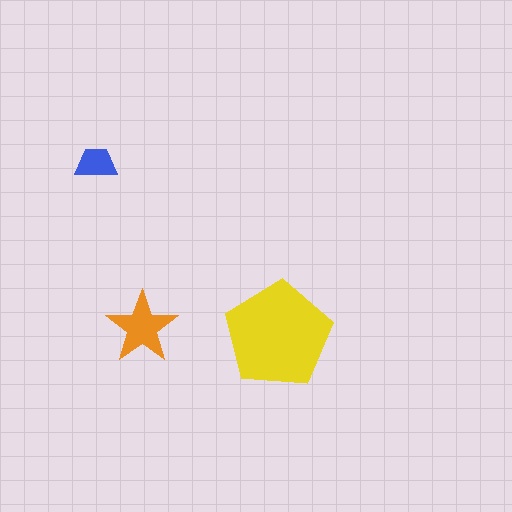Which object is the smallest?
The blue trapezoid.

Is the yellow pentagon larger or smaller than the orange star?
Larger.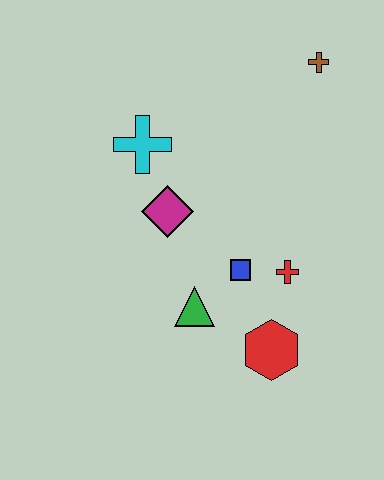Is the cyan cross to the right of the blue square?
No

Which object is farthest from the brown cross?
The red hexagon is farthest from the brown cross.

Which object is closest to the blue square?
The red cross is closest to the blue square.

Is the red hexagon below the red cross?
Yes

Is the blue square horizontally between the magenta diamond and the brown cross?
Yes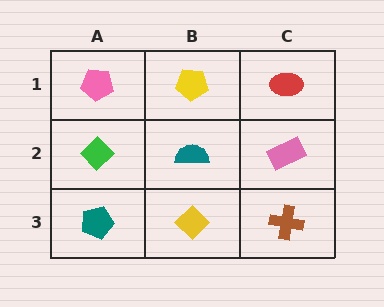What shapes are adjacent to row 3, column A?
A green diamond (row 2, column A), a yellow diamond (row 3, column B).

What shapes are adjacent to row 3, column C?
A pink rectangle (row 2, column C), a yellow diamond (row 3, column B).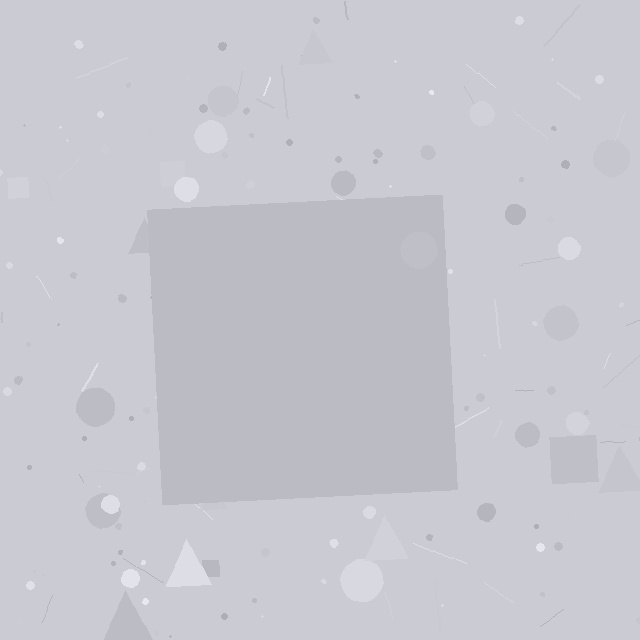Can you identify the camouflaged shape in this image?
The camouflaged shape is a square.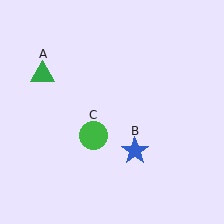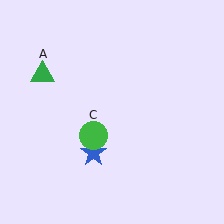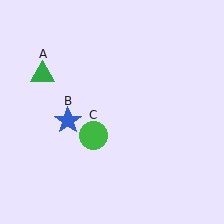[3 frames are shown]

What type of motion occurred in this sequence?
The blue star (object B) rotated clockwise around the center of the scene.